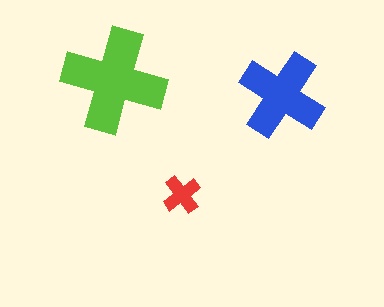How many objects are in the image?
There are 3 objects in the image.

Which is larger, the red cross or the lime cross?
The lime one.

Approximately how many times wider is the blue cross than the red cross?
About 2.5 times wider.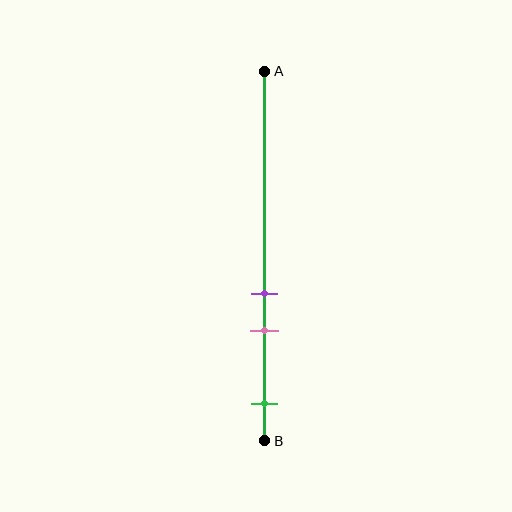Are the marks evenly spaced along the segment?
No, the marks are not evenly spaced.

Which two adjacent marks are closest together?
The purple and pink marks are the closest adjacent pair.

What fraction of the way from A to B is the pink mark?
The pink mark is approximately 70% (0.7) of the way from A to B.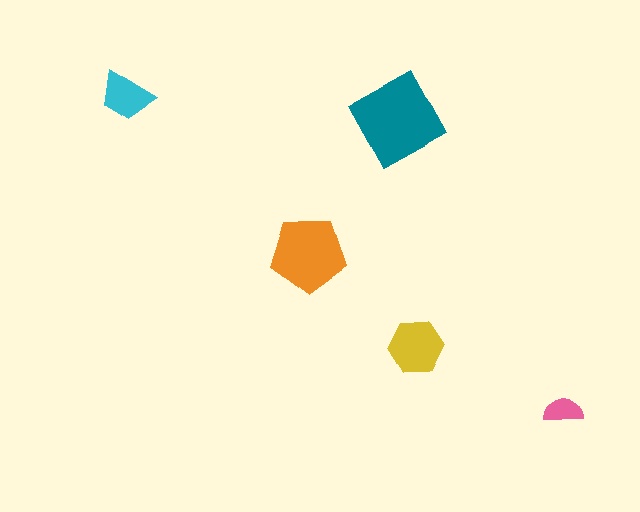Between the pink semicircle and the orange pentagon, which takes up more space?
The orange pentagon.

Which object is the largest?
The teal square.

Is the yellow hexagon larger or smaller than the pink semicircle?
Larger.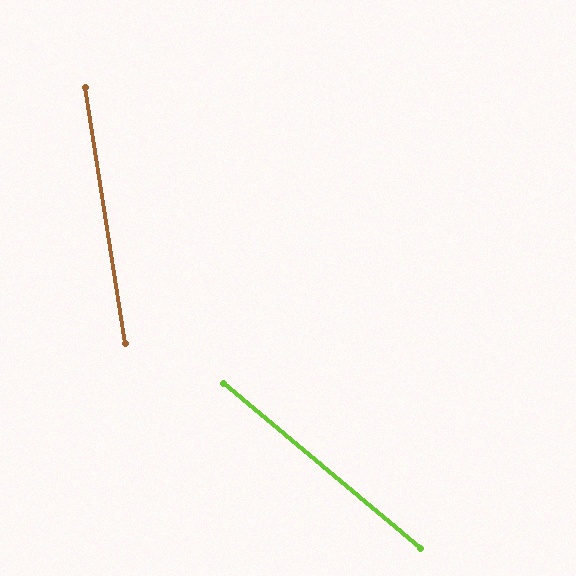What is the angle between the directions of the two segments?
Approximately 41 degrees.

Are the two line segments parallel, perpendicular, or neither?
Neither parallel nor perpendicular — they differ by about 41°.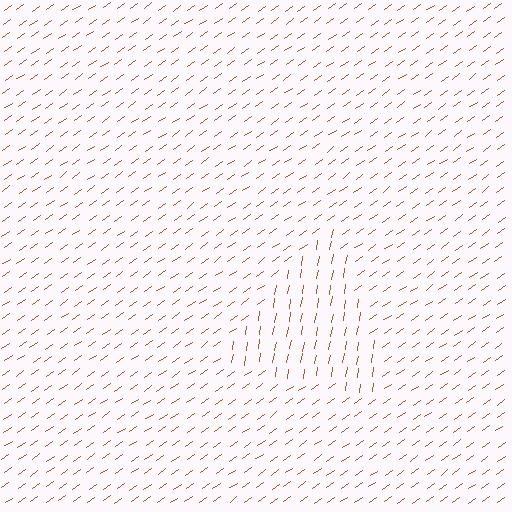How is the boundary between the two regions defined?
The boundary is defined purely by a change in line orientation (approximately 45 degrees difference). All lines are the same color and thickness.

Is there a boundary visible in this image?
Yes, there is a texture boundary formed by a change in line orientation.